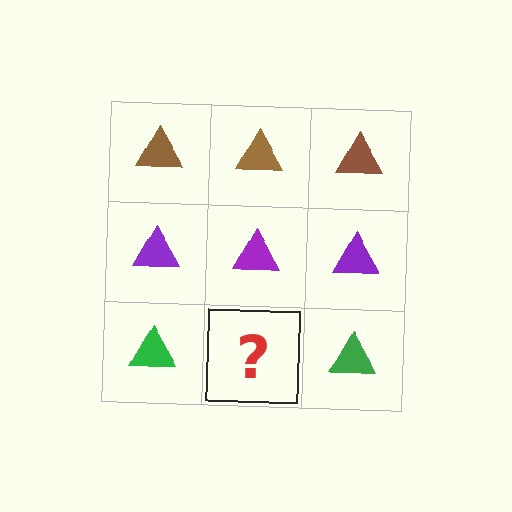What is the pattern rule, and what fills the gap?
The rule is that each row has a consistent color. The gap should be filled with a green triangle.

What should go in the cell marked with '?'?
The missing cell should contain a green triangle.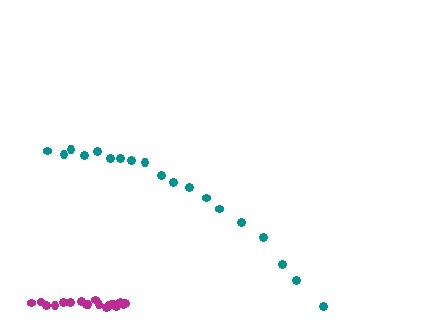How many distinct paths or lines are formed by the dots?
There are 2 distinct paths.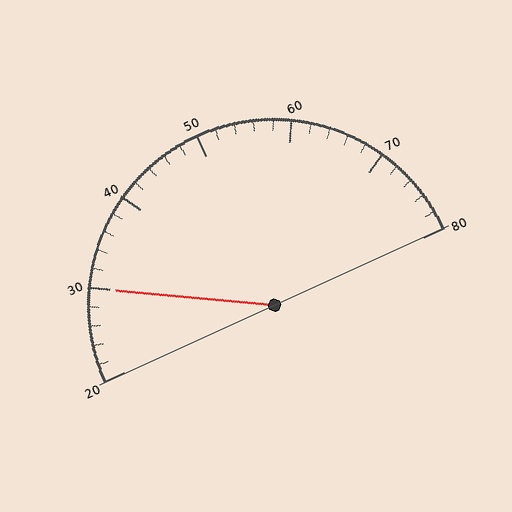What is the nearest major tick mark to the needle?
The nearest major tick mark is 30.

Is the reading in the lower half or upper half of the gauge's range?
The reading is in the lower half of the range (20 to 80).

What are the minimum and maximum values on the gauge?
The gauge ranges from 20 to 80.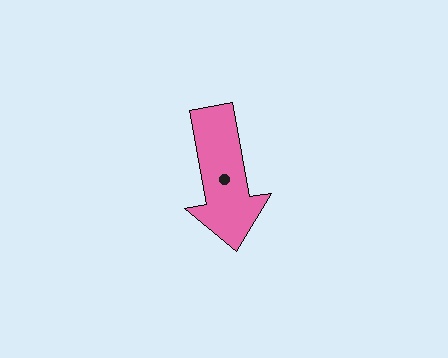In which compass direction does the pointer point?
South.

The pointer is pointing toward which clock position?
Roughly 6 o'clock.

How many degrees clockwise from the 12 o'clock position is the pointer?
Approximately 170 degrees.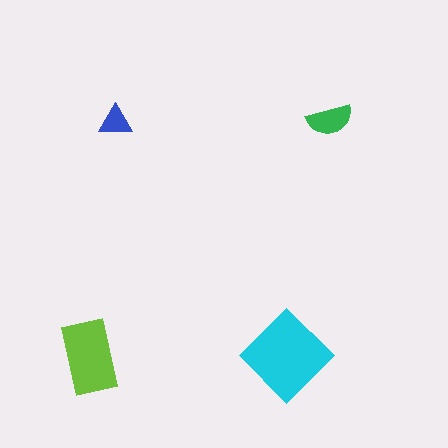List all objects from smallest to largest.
The blue triangle, the green semicircle, the lime rectangle, the cyan diamond.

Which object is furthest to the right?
The green semicircle is rightmost.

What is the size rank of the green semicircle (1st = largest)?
3rd.